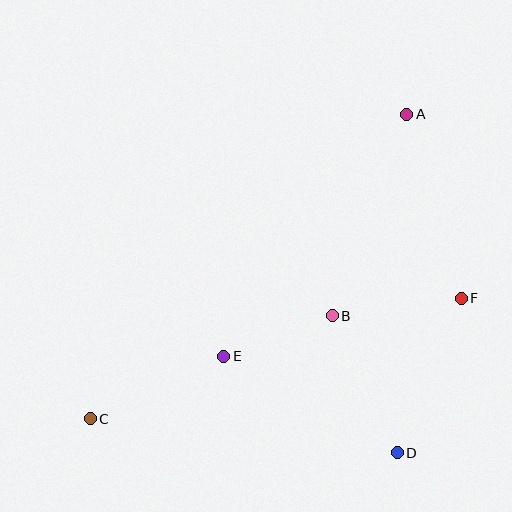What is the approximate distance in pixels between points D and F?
The distance between D and F is approximately 167 pixels.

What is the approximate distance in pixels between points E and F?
The distance between E and F is approximately 245 pixels.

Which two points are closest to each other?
Points B and E are closest to each other.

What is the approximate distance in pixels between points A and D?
The distance between A and D is approximately 339 pixels.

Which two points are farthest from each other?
Points A and C are farthest from each other.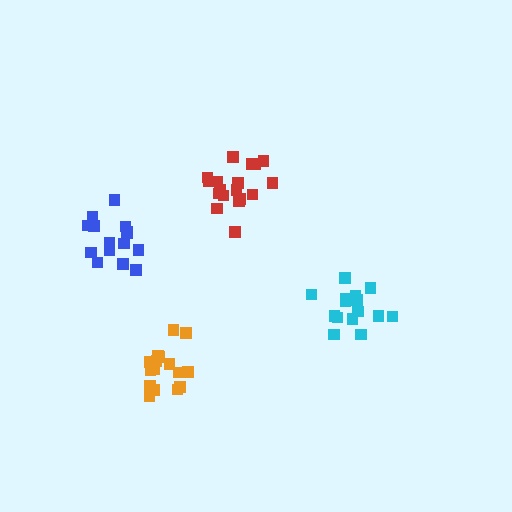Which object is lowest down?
The orange cluster is bottommost.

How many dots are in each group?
Group 1: 18 dots, Group 2: 16 dots, Group 3: 15 dots, Group 4: 15 dots (64 total).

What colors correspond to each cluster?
The clusters are colored: red, orange, cyan, blue.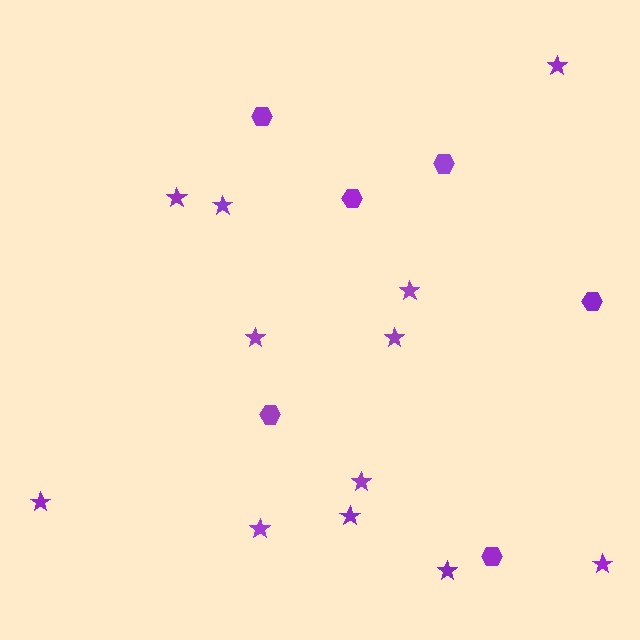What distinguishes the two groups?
There are 2 groups: one group of stars (12) and one group of hexagons (6).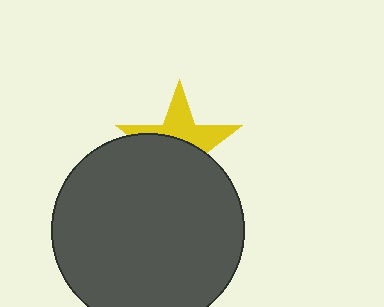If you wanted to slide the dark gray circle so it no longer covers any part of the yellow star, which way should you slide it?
Slide it down — that is the most direct way to separate the two shapes.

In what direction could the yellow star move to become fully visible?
The yellow star could move up. That would shift it out from behind the dark gray circle entirely.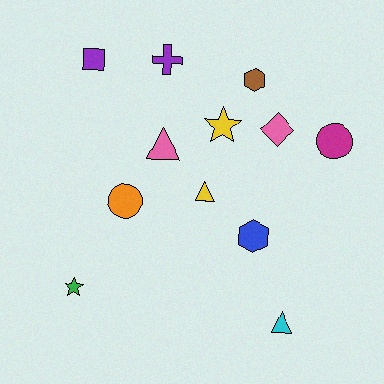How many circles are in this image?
There are 2 circles.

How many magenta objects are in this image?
There is 1 magenta object.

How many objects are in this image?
There are 12 objects.